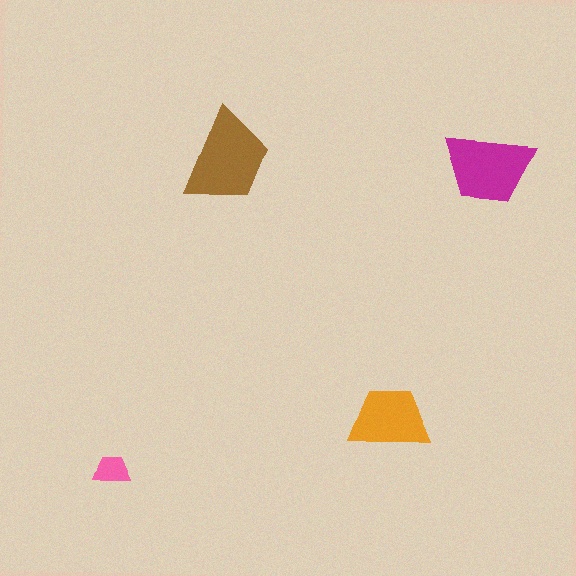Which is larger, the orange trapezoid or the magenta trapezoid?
The magenta one.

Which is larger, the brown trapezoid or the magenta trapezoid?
The brown one.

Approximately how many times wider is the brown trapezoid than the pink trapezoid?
About 2.5 times wider.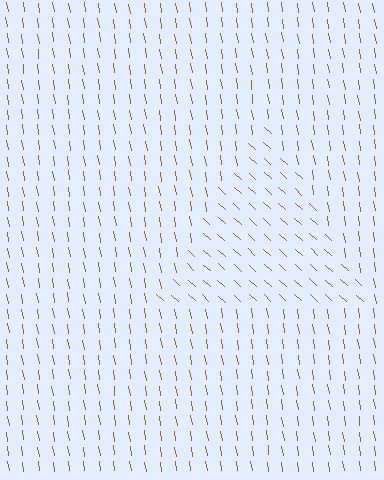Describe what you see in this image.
The image is filled with small brown line segments. A triangle region in the image has lines oriented differently from the surrounding lines, creating a visible texture boundary.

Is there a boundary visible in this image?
Yes, there is a texture boundary formed by a change in line orientation.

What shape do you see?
I see a triangle.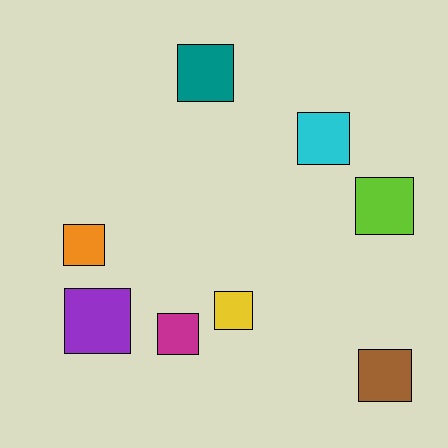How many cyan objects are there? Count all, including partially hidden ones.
There is 1 cyan object.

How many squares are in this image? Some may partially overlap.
There are 8 squares.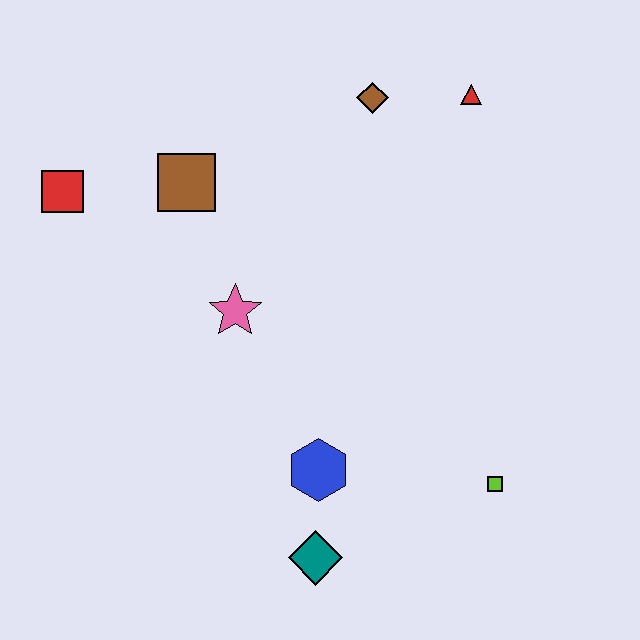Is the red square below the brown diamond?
Yes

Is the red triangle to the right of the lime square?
No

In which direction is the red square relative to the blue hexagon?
The red square is above the blue hexagon.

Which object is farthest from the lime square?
The red square is farthest from the lime square.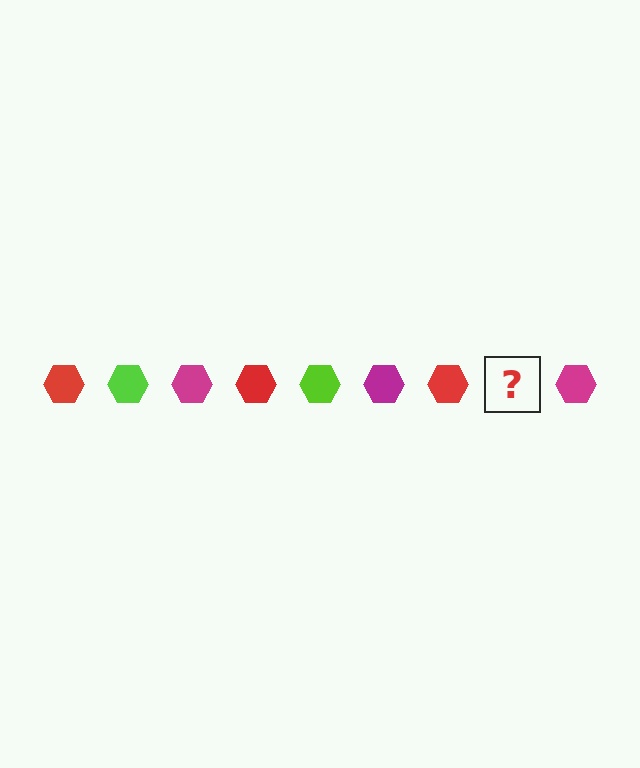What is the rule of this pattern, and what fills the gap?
The rule is that the pattern cycles through red, lime, magenta hexagons. The gap should be filled with a lime hexagon.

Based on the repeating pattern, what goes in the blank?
The blank should be a lime hexagon.